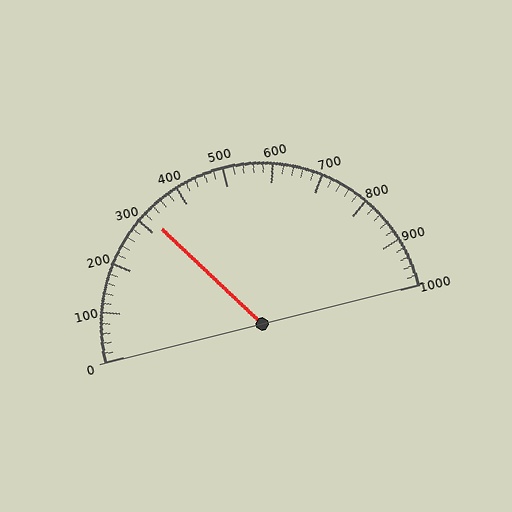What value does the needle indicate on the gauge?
The needle indicates approximately 320.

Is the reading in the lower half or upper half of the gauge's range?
The reading is in the lower half of the range (0 to 1000).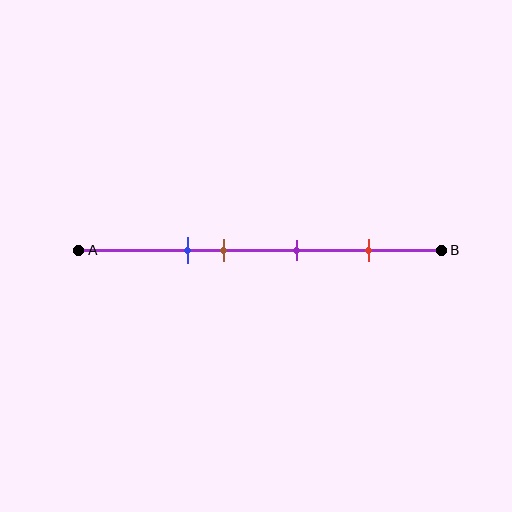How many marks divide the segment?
There are 4 marks dividing the segment.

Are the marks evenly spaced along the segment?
No, the marks are not evenly spaced.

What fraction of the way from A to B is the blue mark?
The blue mark is approximately 30% (0.3) of the way from A to B.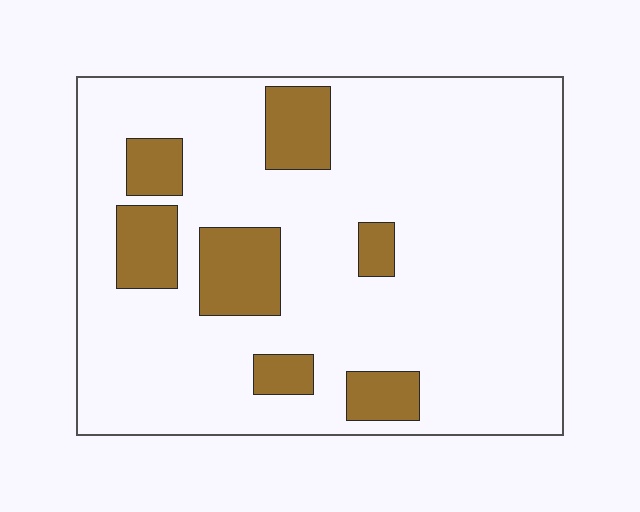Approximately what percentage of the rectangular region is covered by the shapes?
Approximately 15%.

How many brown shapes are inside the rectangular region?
7.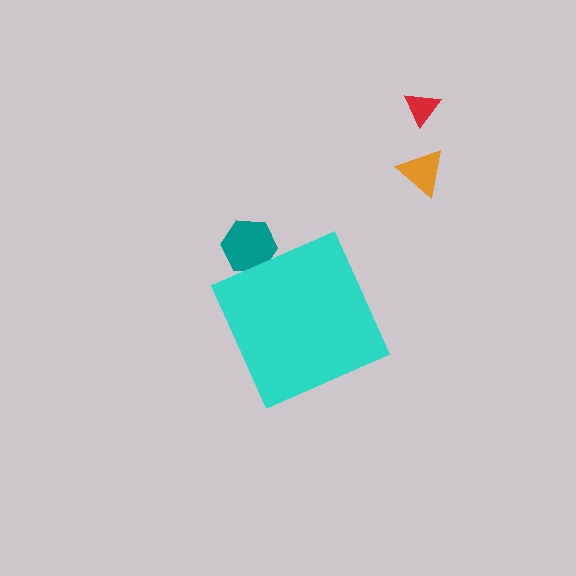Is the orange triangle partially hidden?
No, the orange triangle is fully visible.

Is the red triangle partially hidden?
No, the red triangle is fully visible.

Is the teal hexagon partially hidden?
Yes, the teal hexagon is partially hidden behind the cyan diamond.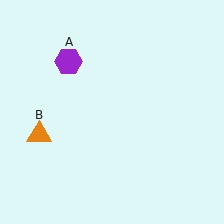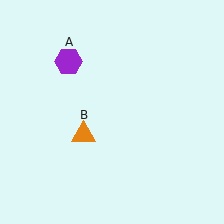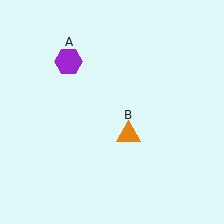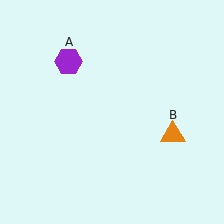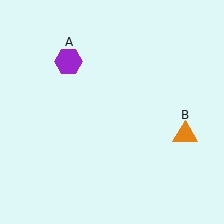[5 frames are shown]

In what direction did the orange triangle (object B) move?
The orange triangle (object B) moved right.